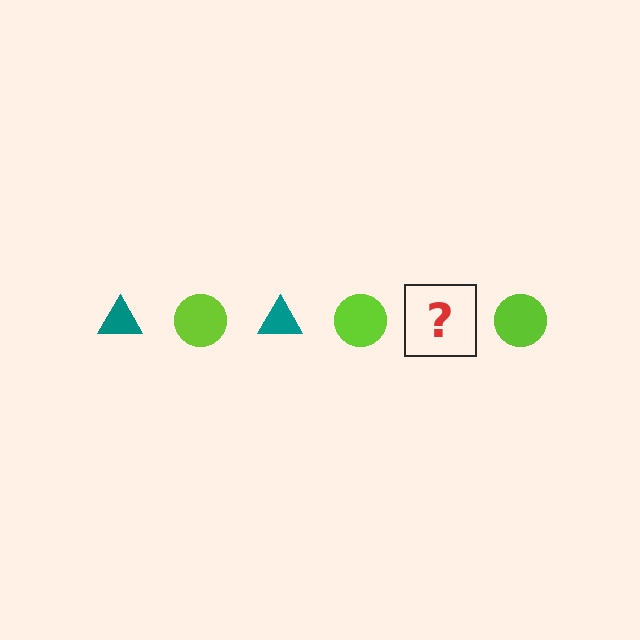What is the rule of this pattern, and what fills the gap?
The rule is that the pattern alternates between teal triangle and lime circle. The gap should be filled with a teal triangle.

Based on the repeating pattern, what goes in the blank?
The blank should be a teal triangle.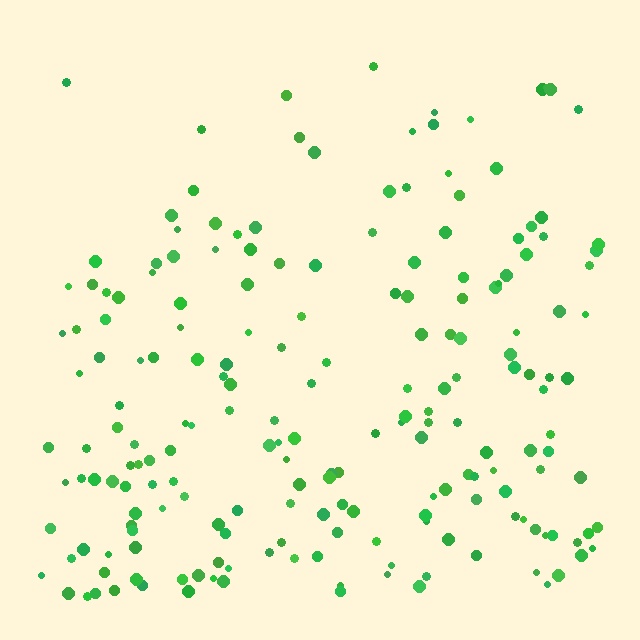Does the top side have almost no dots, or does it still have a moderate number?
Still a moderate number, just noticeably fewer than the bottom.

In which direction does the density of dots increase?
From top to bottom, with the bottom side densest.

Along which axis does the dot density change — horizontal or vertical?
Vertical.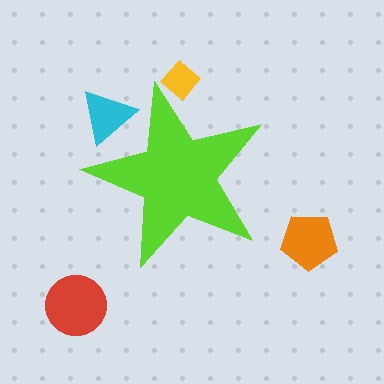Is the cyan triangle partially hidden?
Yes, the cyan triangle is partially hidden behind the lime star.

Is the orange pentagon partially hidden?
No, the orange pentagon is fully visible.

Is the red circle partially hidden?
No, the red circle is fully visible.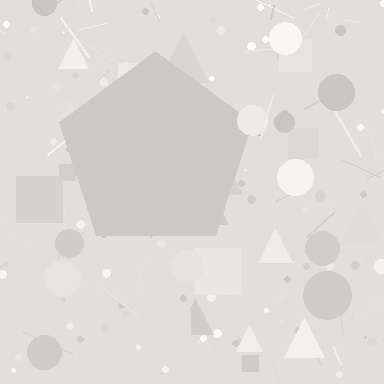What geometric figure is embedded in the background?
A pentagon is embedded in the background.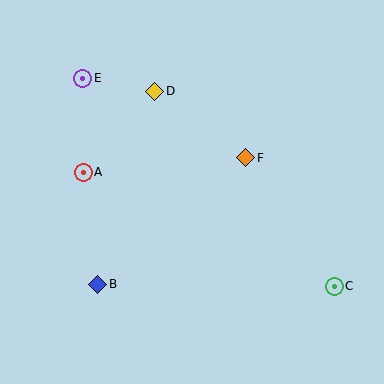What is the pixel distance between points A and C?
The distance between A and C is 276 pixels.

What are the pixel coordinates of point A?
Point A is at (83, 172).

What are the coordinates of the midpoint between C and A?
The midpoint between C and A is at (209, 229).